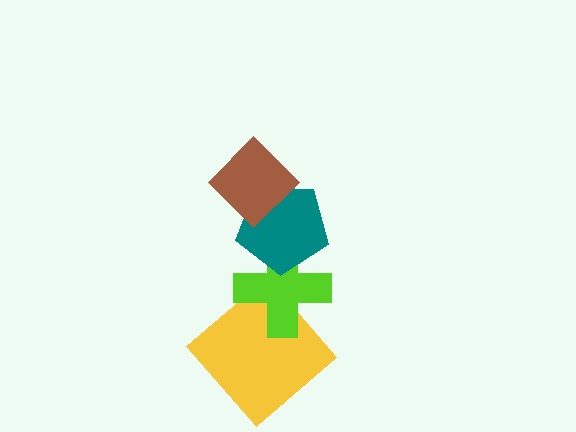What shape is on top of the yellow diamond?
The lime cross is on top of the yellow diamond.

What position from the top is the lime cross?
The lime cross is 3rd from the top.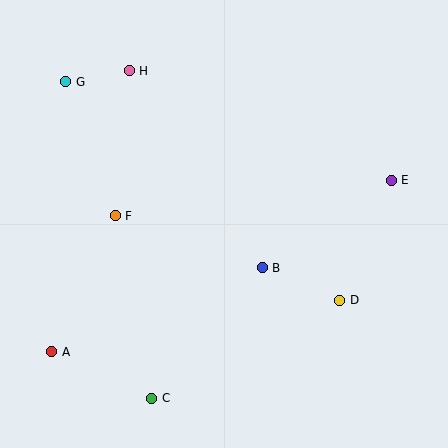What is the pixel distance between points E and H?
The distance between E and H is 284 pixels.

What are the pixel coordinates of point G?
Point G is at (66, 82).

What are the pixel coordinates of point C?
Point C is at (152, 398).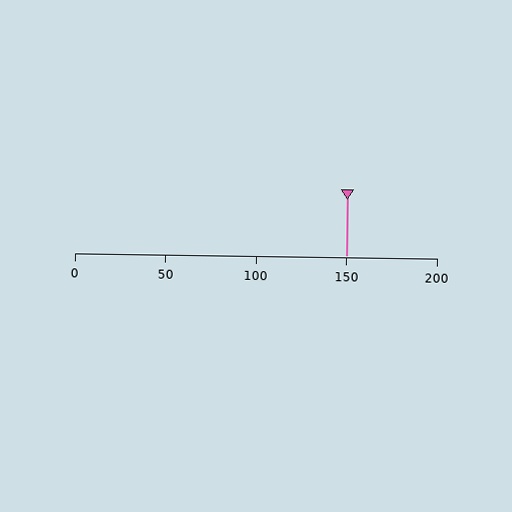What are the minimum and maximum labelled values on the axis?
The axis runs from 0 to 200.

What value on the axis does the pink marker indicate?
The marker indicates approximately 150.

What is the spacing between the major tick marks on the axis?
The major ticks are spaced 50 apart.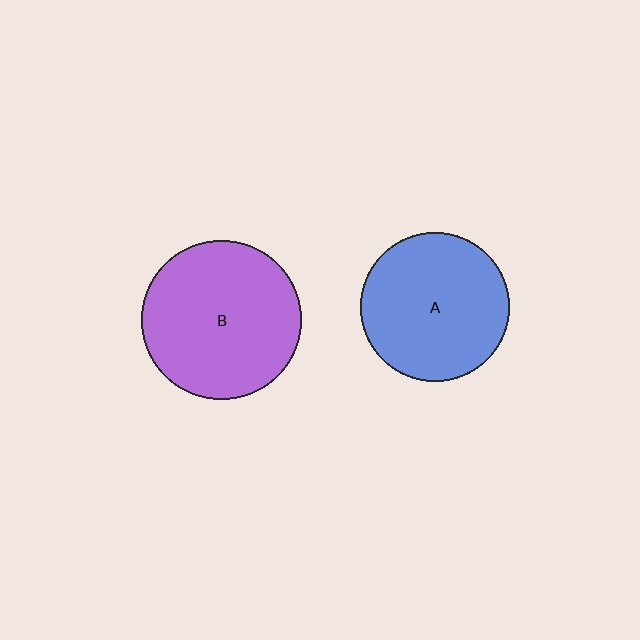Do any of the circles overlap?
No, none of the circles overlap.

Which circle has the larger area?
Circle B (purple).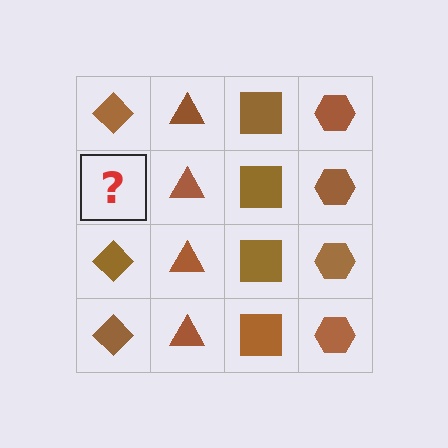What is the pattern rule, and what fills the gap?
The rule is that each column has a consistent shape. The gap should be filled with a brown diamond.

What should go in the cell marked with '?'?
The missing cell should contain a brown diamond.